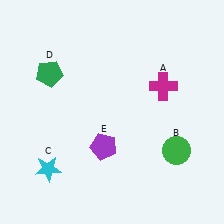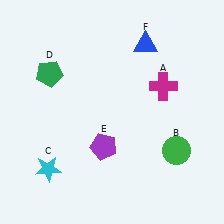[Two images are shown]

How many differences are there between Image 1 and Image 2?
There is 1 difference between the two images.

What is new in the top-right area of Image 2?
A blue triangle (F) was added in the top-right area of Image 2.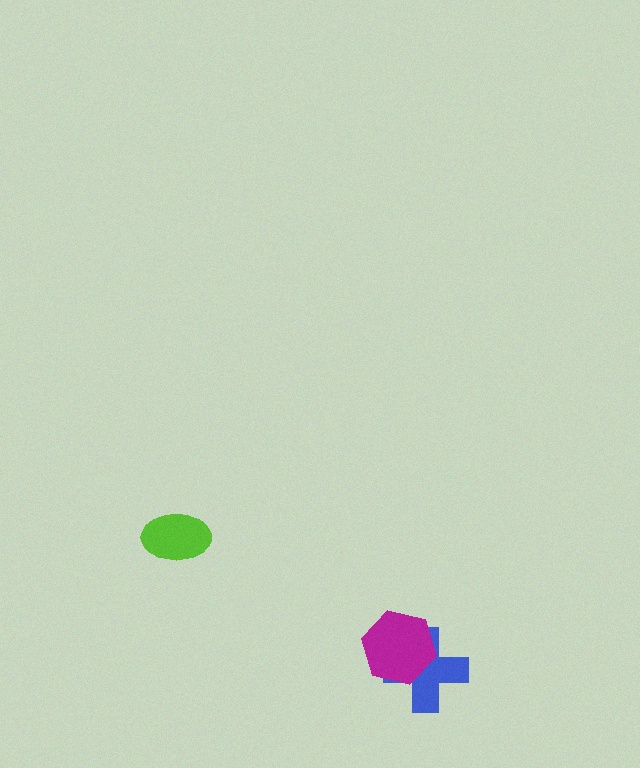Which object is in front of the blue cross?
The magenta hexagon is in front of the blue cross.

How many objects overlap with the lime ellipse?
0 objects overlap with the lime ellipse.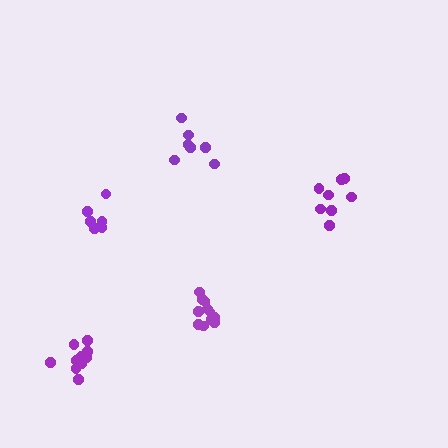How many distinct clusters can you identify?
There are 5 distinct clusters.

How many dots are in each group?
Group 1: 11 dots, Group 2: 8 dots, Group 3: 6 dots, Group 4: 7 dots, Group 5: 10 dots (42 total).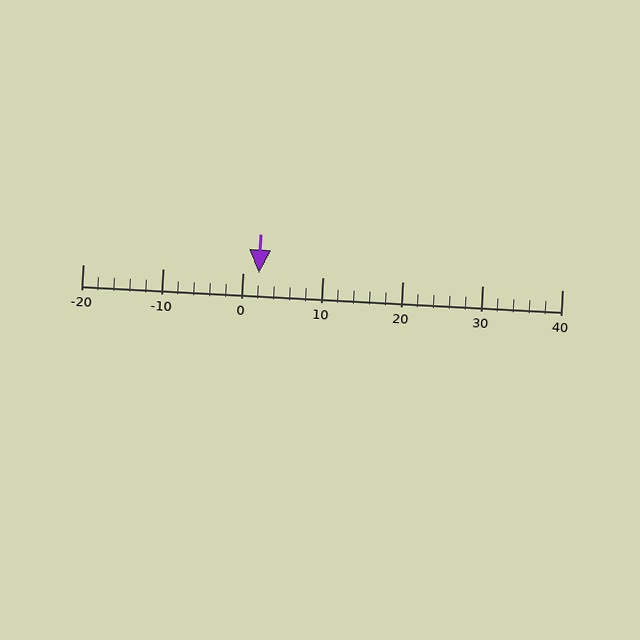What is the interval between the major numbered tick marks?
The major tick marks are spaced 10 units apart.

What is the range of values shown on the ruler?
The ruler shows values from -20 to 40.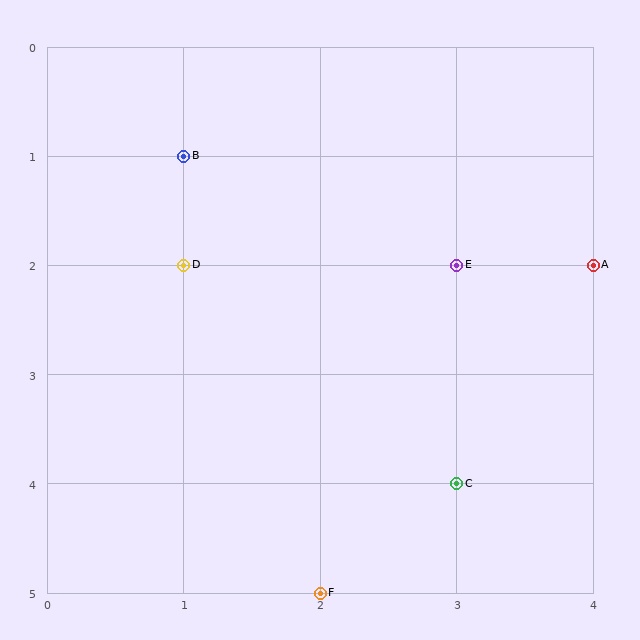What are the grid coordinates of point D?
Point D is at grid coordinates (1, 2).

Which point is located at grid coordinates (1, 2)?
Point D is at (1, 2).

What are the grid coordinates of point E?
Point E is at grid coordinates (3, 2).